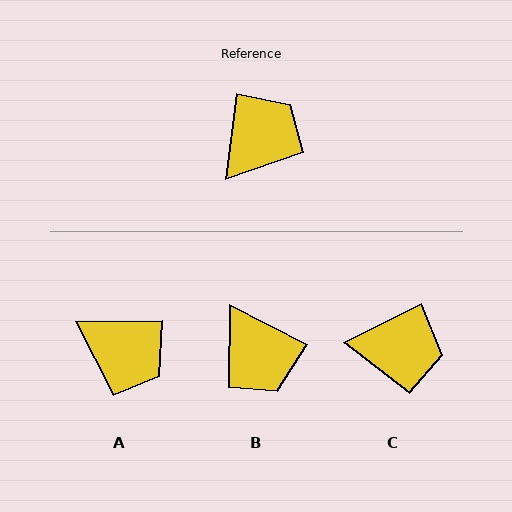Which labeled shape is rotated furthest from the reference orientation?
B, about 110 degrees away.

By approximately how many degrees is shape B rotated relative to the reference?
Approximately 110 degrees clockwise.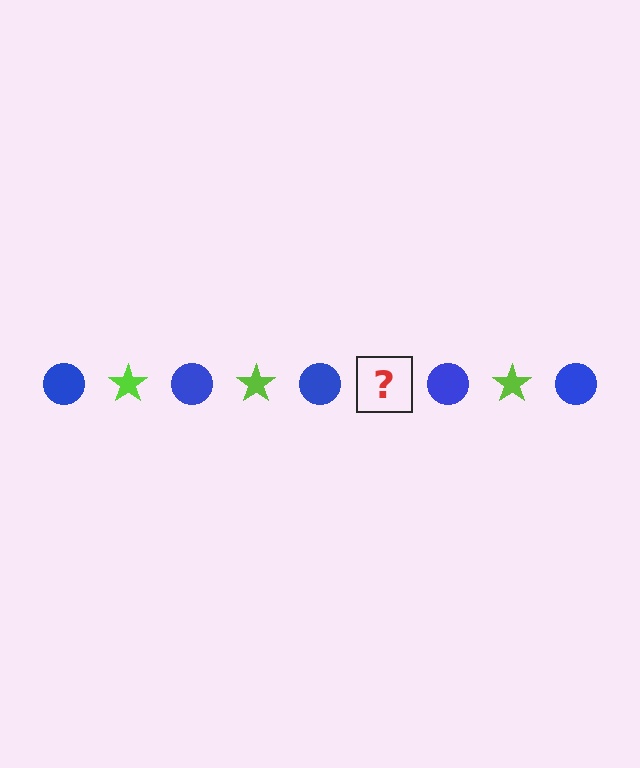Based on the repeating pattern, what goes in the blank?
The blank should be a lime star.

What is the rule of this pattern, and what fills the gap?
The rule is that the pattern alternates between blue circle and lime star. The gap should be filled with a lime star.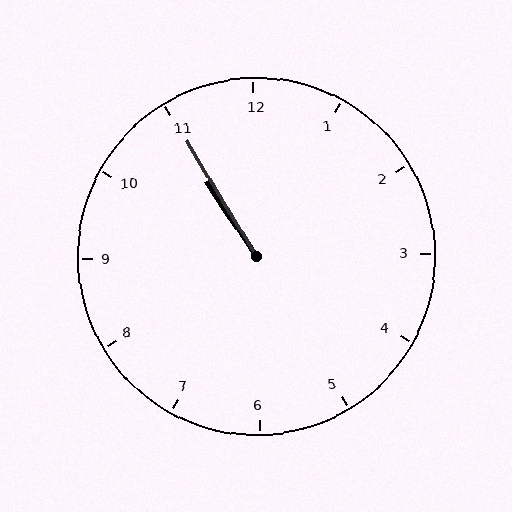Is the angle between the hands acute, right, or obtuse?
It is acute.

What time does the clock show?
10:55.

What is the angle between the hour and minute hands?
Approximately 2 degrees.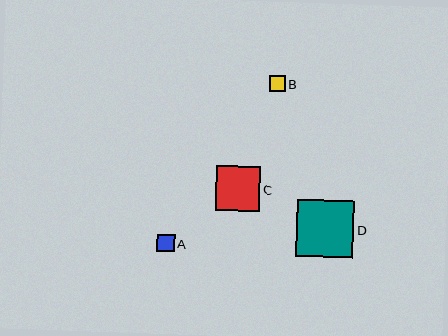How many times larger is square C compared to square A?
Square C is approximately 2.5 times the size of square A.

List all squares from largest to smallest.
From largest to smallest: D, C, A, B.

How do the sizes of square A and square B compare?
Square A and square B are approximately the same size.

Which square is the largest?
Square D is the largest with a size of approximately 57 pixels.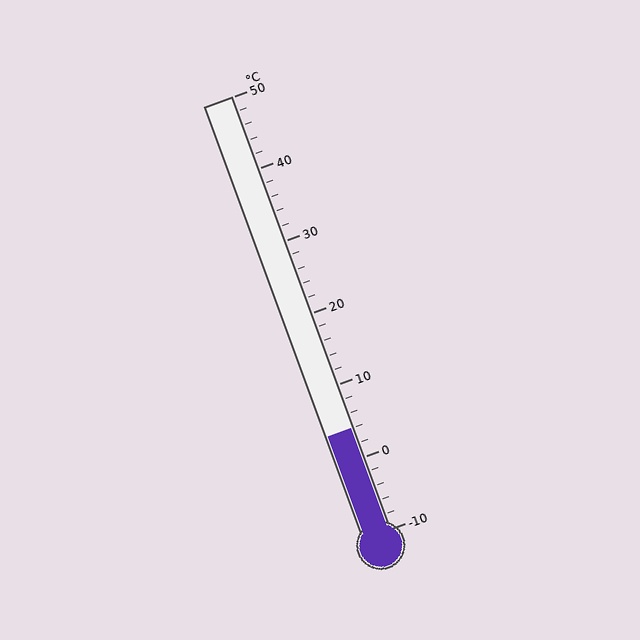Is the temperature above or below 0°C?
The temperature is above 0°C.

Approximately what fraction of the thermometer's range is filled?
The thermometer is filled to approximately 25% of its range.